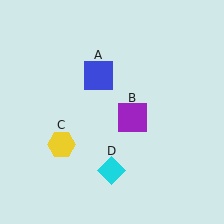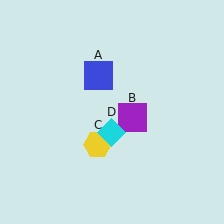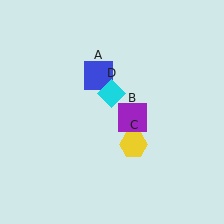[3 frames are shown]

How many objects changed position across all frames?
2 objects changed position: yellow hexagon (object C), cyan diamond (object D).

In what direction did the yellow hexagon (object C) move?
The yellow hexagon (object C) moved right.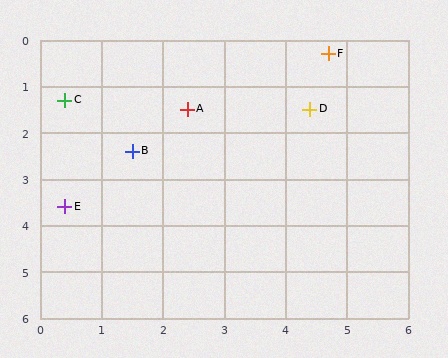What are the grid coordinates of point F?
Point F is at approximately (4.7, 0.3).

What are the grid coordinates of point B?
Point B is at approximately (1.5, 2.4).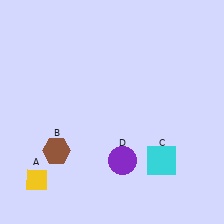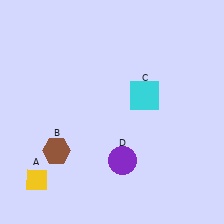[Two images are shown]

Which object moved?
The cyan square (C) moved up.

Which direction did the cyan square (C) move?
The cyan square (C) moved up.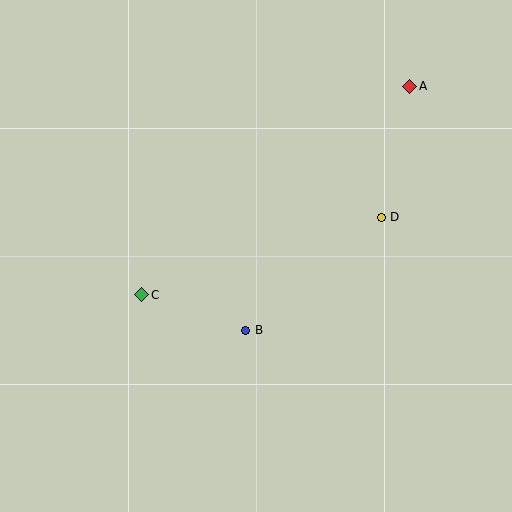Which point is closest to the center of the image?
Point B at (246, 330) is closest to the center.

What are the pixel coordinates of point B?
Point B is at (246, 330).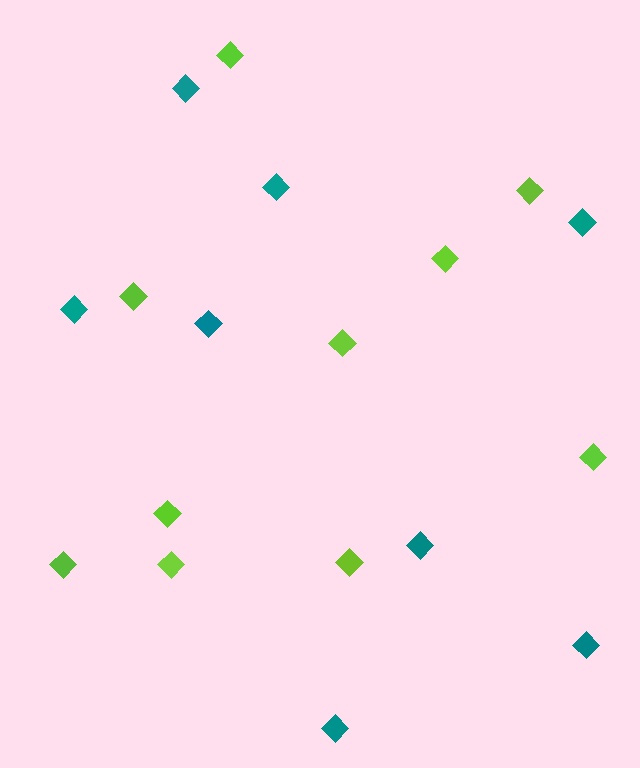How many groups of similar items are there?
There are 2 groups: one group of teal diamonds (8) and one group of lime diamonds (10).